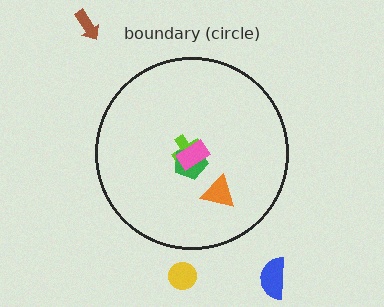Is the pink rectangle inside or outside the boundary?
Inside.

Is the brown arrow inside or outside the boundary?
Outside.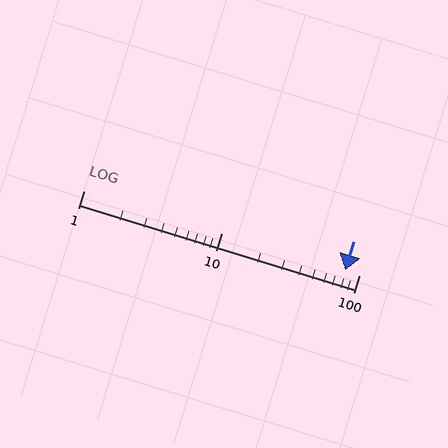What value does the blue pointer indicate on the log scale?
The pointer indicates approximately 79.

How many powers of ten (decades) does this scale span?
The scale spans 2 decades, from 1 to 100.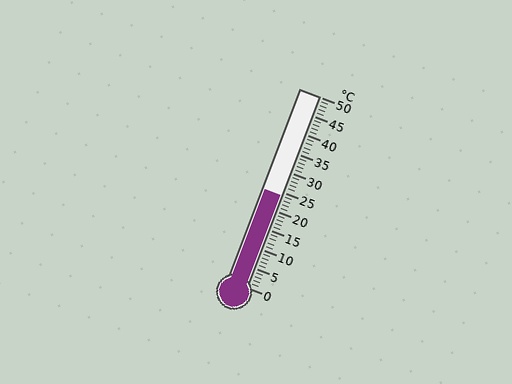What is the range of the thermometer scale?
The thermometer scale ranges from 0°C to 50°C.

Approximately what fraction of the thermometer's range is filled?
The thermometer is filled to approximately 50% of its range.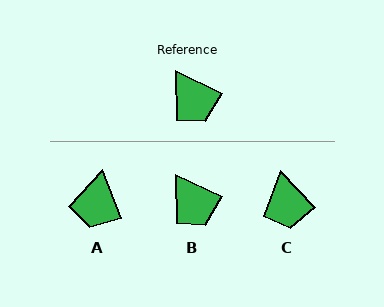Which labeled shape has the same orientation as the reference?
B.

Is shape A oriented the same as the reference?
No, it is off by about 43 degrees.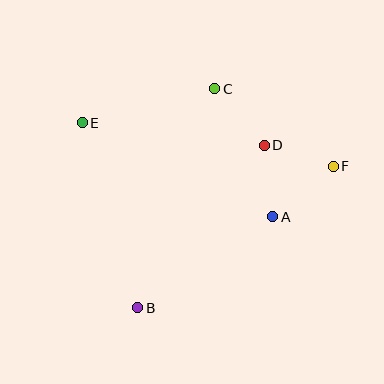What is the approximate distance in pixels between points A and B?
The distance between A and B is approximately 162 pixels.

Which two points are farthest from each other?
Points E and F are farthest from each other.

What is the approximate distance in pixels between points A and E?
The distance between A and E is approximately 213 pixels.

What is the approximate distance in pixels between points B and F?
The distance between B and F is approximately 241 pixels.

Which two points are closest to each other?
Points A and D are closest to each other.